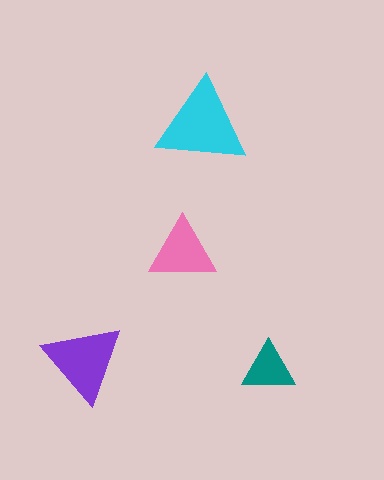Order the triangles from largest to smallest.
the cyan one, the purple one, the pink one, the teal one.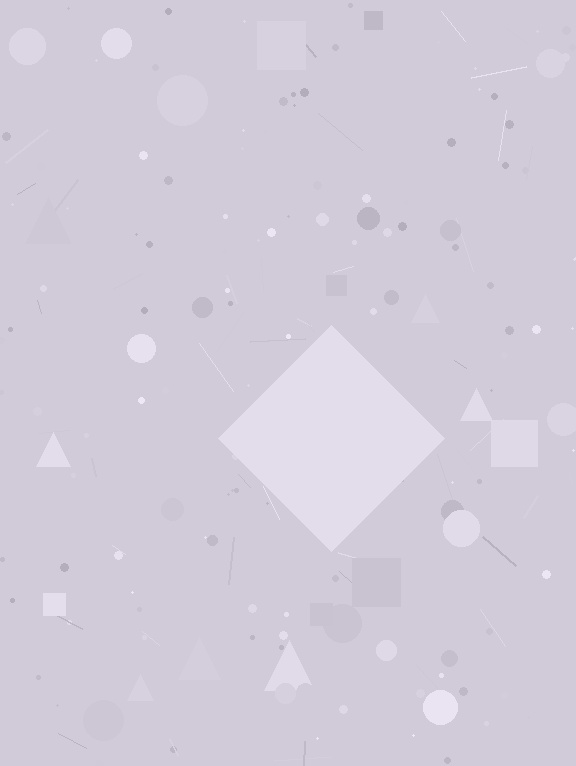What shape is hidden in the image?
A diamond is hidden in the image.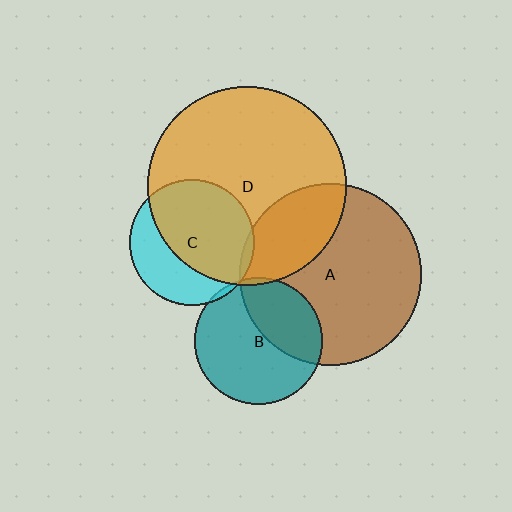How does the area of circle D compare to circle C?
Approximately 2.5 times.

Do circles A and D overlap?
Yes.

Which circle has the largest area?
Circle D (orange).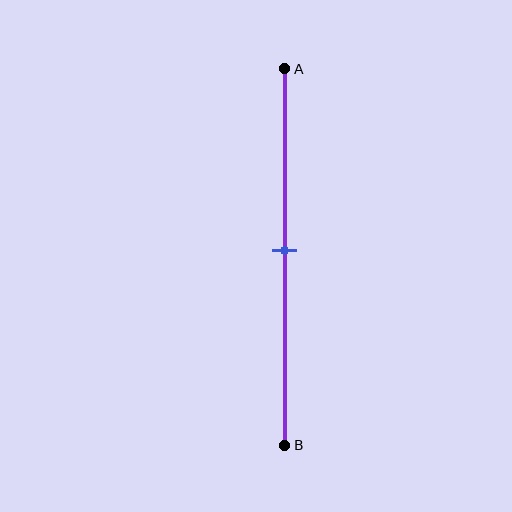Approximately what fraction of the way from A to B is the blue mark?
The blue mark is approximately 50% of the way from A to B.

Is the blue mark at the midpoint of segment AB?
Yes, the mark is approximately at the midpoint.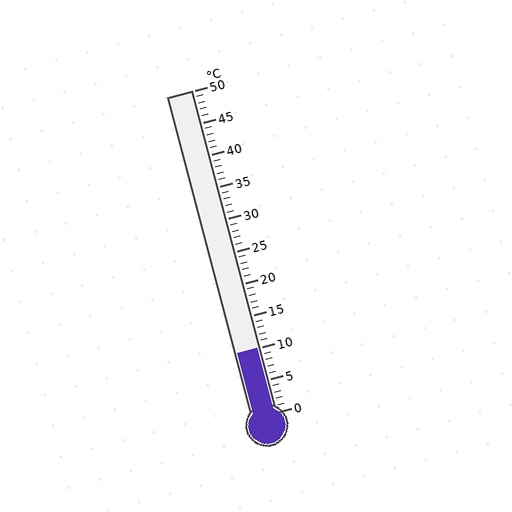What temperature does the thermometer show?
The thermometer shows approximately 10°C.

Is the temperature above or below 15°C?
The temperature is below 15°C.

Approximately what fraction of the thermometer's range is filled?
The thermometer is filled to approximately 20% of its range.